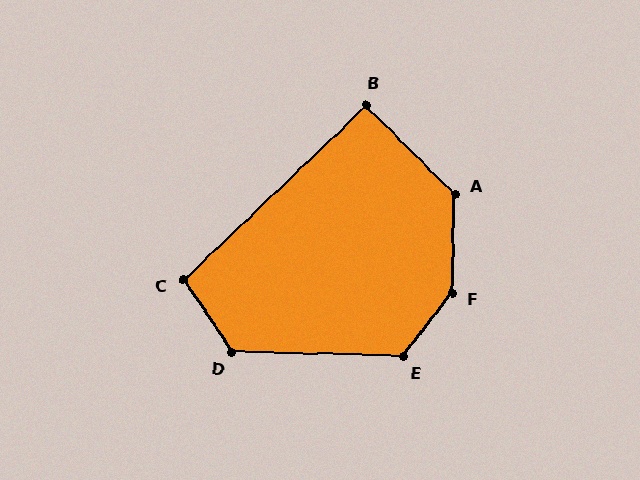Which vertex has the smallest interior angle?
B, at approximately 91 degrees.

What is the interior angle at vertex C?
Approximately 100 degrees (obtuse).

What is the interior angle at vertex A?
Approximately 134 degrees (obtuse).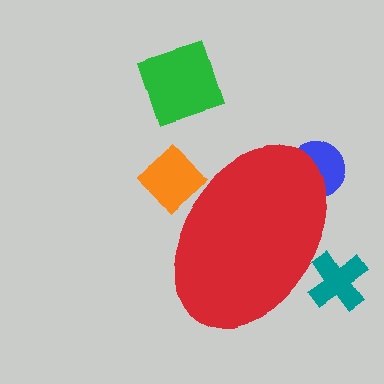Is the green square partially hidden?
No, the green square is fully visible.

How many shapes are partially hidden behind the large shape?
3 shapes are partially hidden.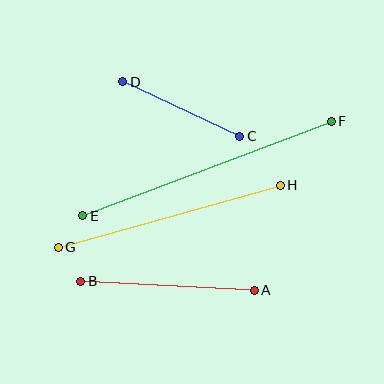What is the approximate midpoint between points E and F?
The midpoint is at approximately (207, 169) pixels.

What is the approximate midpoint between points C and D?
The midpoint is at approximately (181, 109) pixels.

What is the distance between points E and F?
The distance is approximately 266 pixels.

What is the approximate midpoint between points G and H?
The midpoint is at approximately (169, 216) pixels.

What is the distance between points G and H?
The distance is approximately 230 pixels.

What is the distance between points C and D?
The distance is approximately 129 pixels.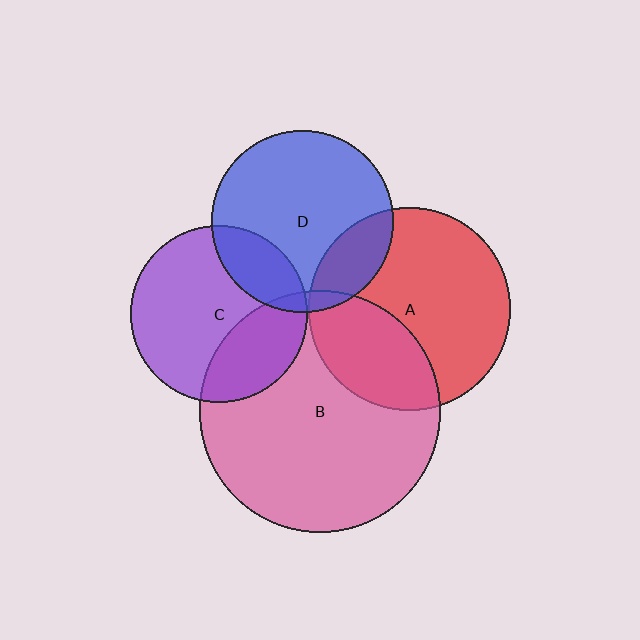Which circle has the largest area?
Circle B (pink).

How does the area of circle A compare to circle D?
Approximately 1.2 times.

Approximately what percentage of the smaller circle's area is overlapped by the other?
Approximately 20%.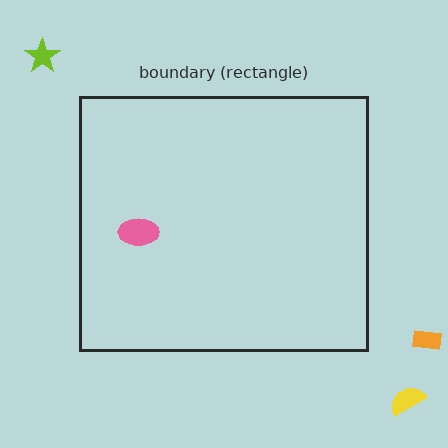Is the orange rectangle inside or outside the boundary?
Outside.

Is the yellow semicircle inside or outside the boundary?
Outside.